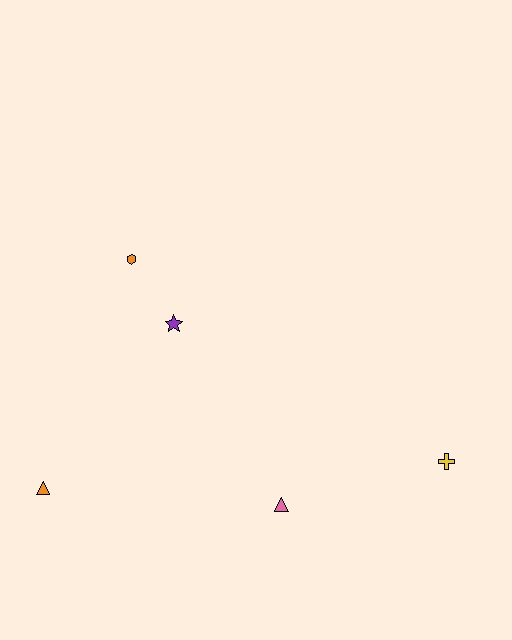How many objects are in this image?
There are 5 objects.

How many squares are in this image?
There are no squares.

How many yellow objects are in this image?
There is 1 yellow object.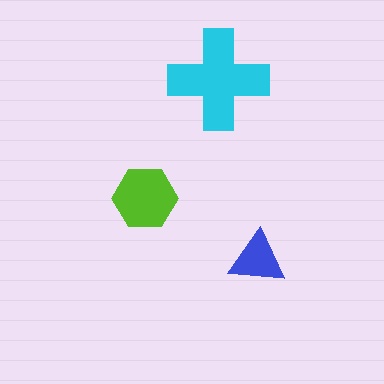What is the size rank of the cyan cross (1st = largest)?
1st.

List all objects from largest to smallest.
The cyan cross, the lime hexagon, the blue triangle.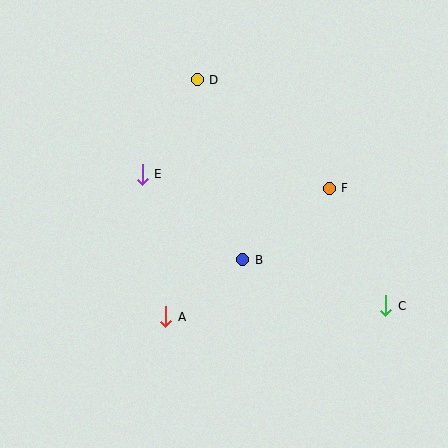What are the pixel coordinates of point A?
Point A is at (166, 317).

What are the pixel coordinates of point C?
Point C is at (386, 306).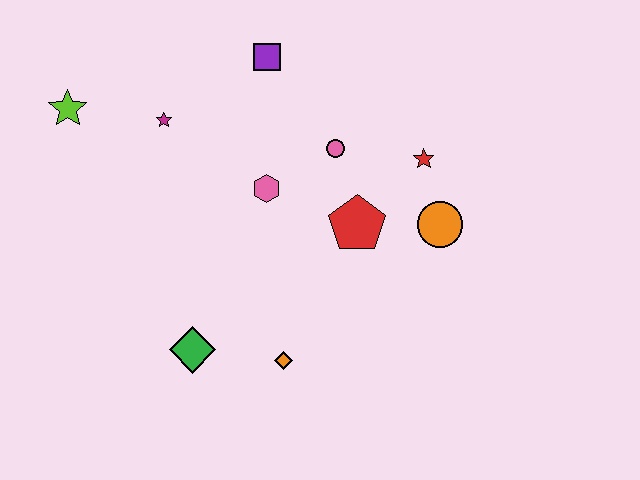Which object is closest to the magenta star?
The lime star is closest to the magenta star.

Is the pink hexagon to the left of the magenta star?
No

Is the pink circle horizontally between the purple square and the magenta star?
No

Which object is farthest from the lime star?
The orange circle is farthest from the lime star.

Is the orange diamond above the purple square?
No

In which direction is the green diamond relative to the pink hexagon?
The green diamond is below the pink hexagon.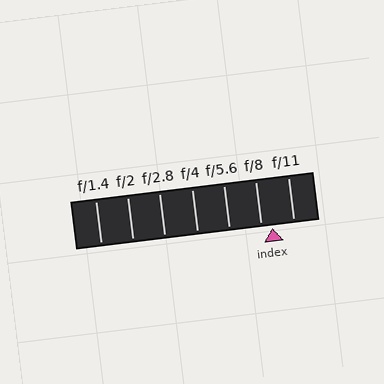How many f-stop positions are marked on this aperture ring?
There are 7 f-stop positions marked.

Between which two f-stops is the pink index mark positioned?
The index mark is between f/8 and f/11.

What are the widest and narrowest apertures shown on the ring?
The widest aperture shown is f/1.4 and the narrowest is f/11.